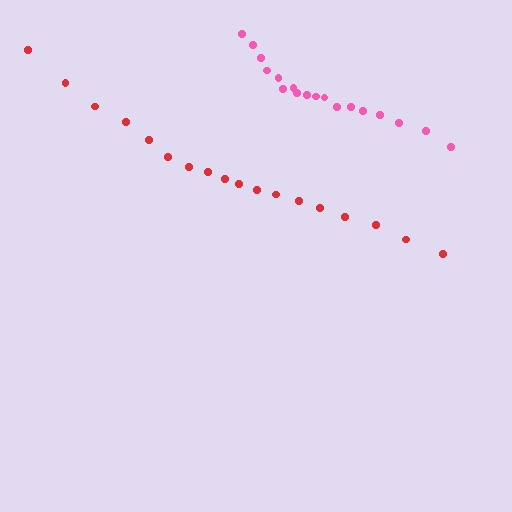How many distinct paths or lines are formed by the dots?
There are 2 distinct paths.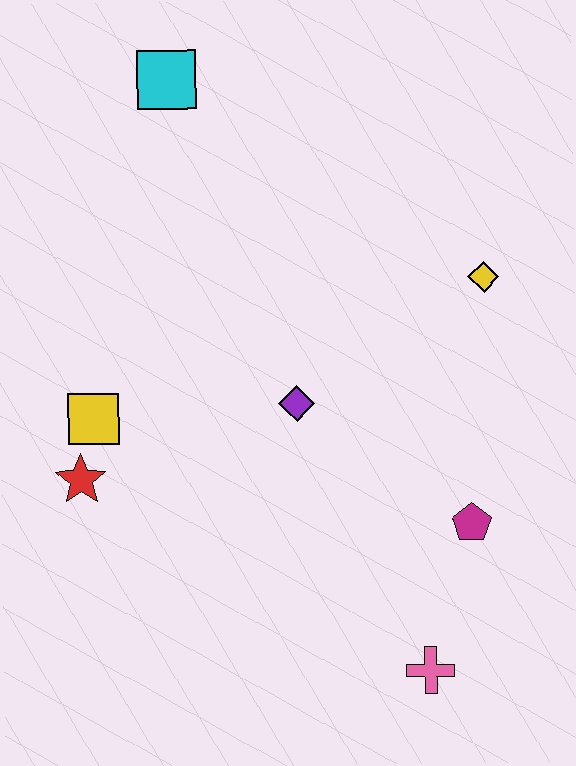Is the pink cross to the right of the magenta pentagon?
No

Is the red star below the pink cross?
No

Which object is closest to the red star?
The yellow square is closest to the red star.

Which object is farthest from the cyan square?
The pink cross is farthest from the cyan square.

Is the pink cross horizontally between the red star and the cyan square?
No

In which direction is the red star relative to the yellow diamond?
The red star is to the left of the yellow diamond.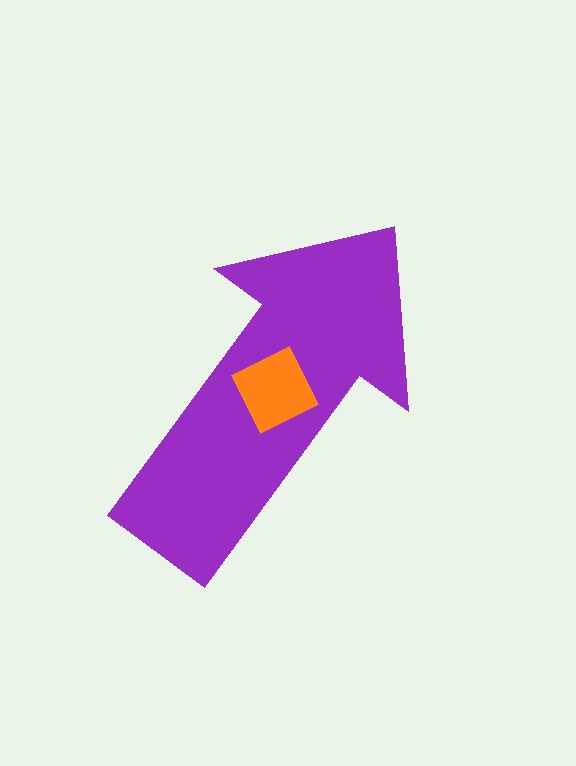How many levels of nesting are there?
2.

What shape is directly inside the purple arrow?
The orange square.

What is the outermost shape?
The purple arrow.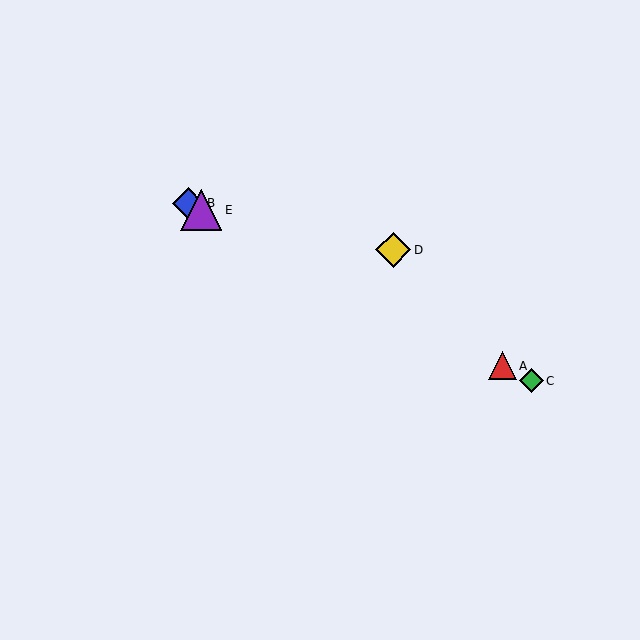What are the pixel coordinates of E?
Object E is at (201, 210).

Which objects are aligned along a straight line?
Objects A, B, C, E are aligned along a straight line.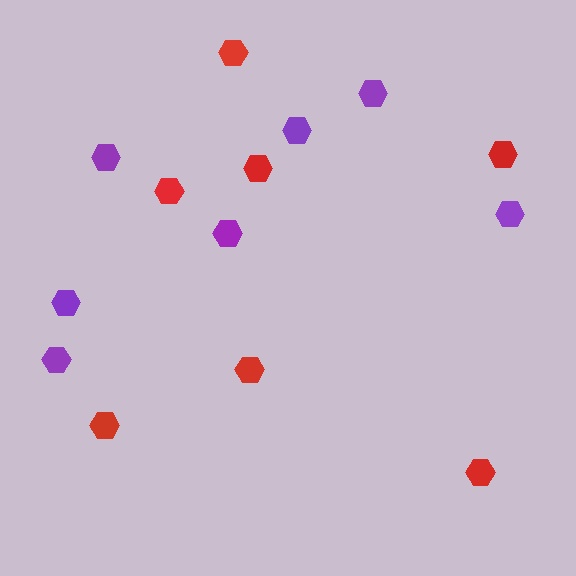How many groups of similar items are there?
There are 2 groups: one group of red hexagons (7) and one group of purple hexagons (7).